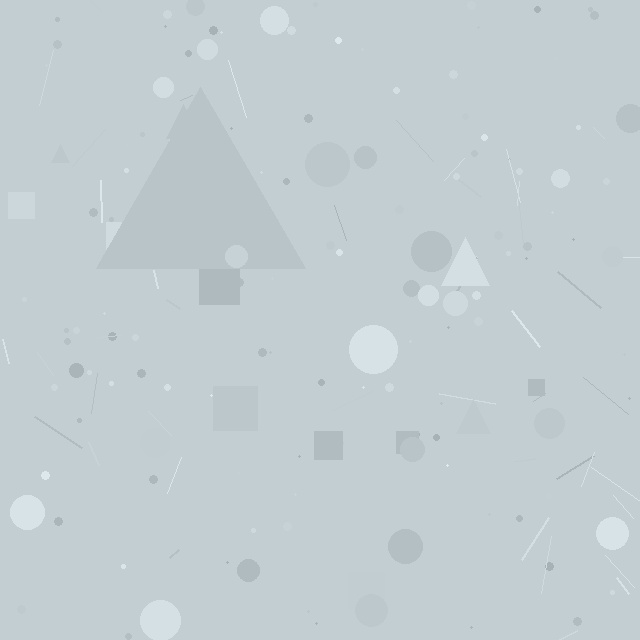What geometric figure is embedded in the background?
A triangle is embedded in the background.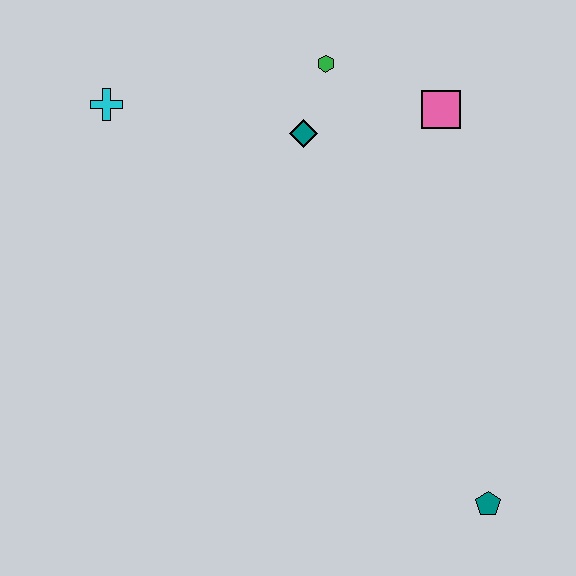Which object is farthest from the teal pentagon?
The cyan cross is farthest from the teal pentagon.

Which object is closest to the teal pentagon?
The pink square is closest to the teal pentagon.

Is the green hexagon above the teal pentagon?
Yes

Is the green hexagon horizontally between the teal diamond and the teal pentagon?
Yes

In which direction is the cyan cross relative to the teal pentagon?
The cyan cross is above the teal pentagon.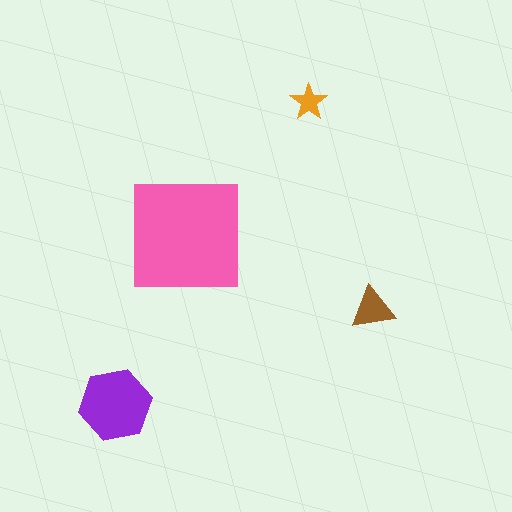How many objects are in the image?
There are 4 objects in the image.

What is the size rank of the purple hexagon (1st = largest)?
2nd.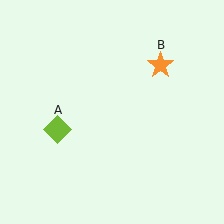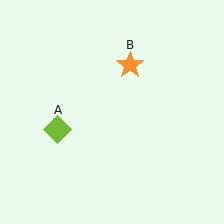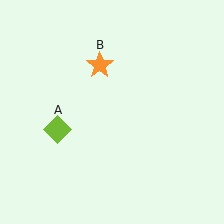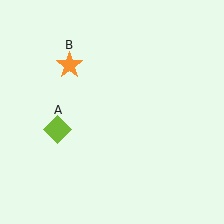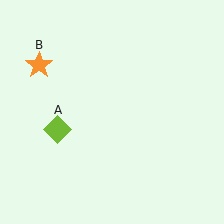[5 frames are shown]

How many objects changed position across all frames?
1 object changed position: orange star (object B).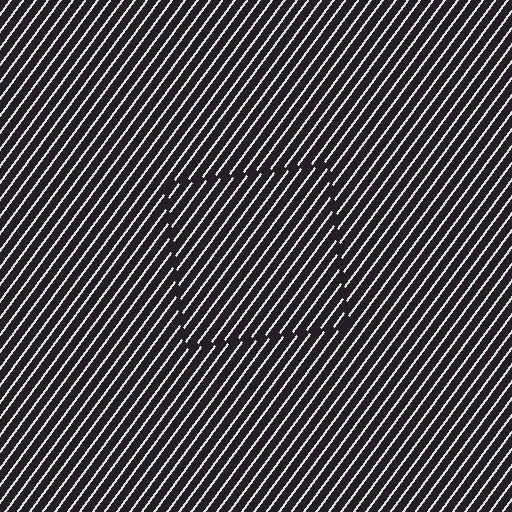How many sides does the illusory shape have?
4 sides — the line-ends trace a square.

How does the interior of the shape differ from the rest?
The interior of the shape contains the same grating, shifted by half a period — the contour is defined by the phase discontinuity where line-ends from the inner and outer gratings abut.